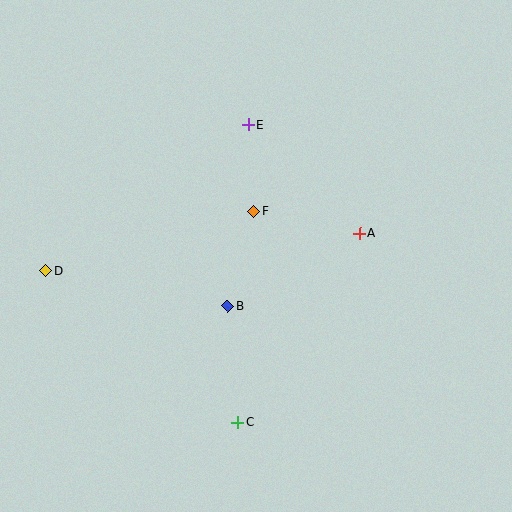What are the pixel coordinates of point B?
Point B is at (228, 306).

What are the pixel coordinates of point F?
Point F is at (253, 211).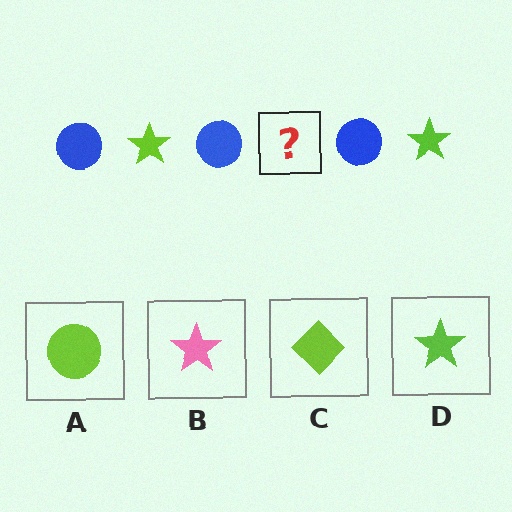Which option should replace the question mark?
Option D.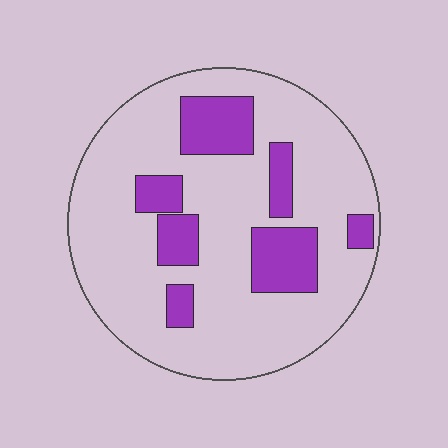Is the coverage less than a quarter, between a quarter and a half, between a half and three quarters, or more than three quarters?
Less than a quarter.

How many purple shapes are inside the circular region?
7.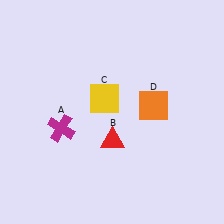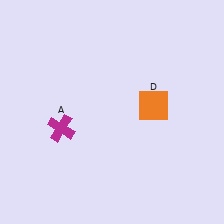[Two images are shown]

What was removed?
The red triangle (B), the yellow square (C) were removed in Image 2.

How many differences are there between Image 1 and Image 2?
There are 2 differences between the two images.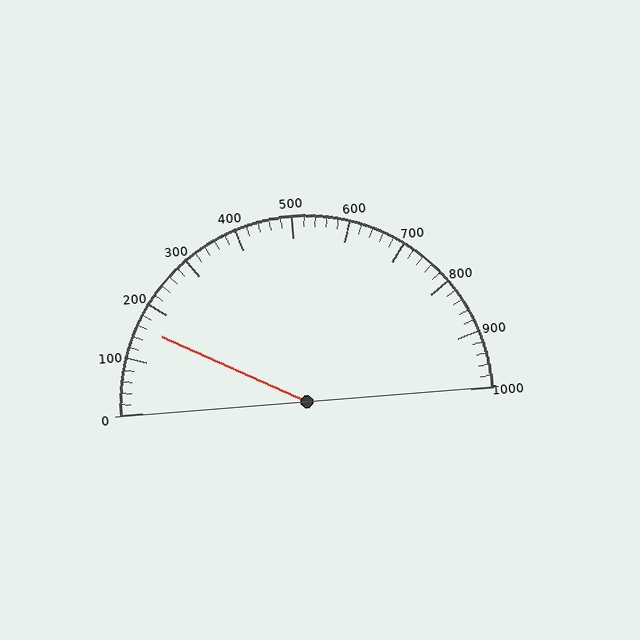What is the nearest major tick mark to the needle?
The nearest major tick mark is 200.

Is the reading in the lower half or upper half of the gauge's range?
The reading is in the lower half of the range (0 to 1000).